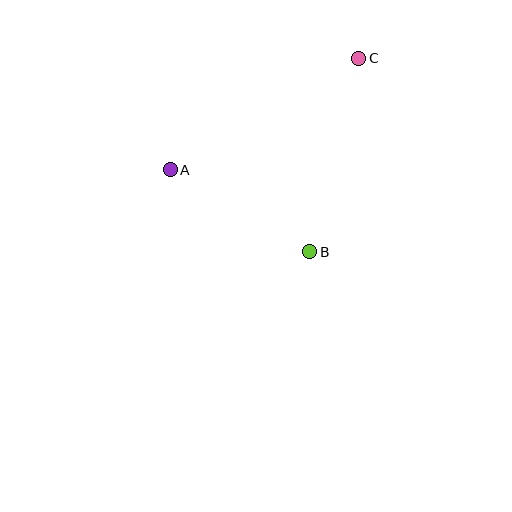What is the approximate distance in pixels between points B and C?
The distance between B and C is approximately 200 pixels.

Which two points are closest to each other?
Points A and B are closest to each other.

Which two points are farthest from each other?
Points A and C are farthest from each other.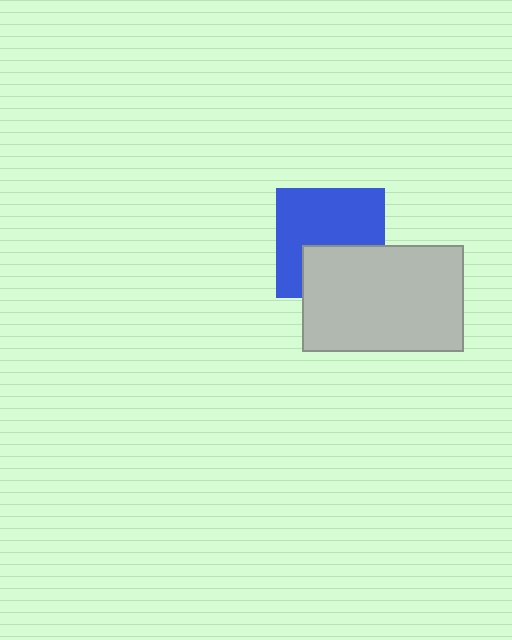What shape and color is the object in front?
The object in front is a light gray rectangle.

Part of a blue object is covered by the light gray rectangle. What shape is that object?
It is a square.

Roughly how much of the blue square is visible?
About half of it is visible (roughly 64%).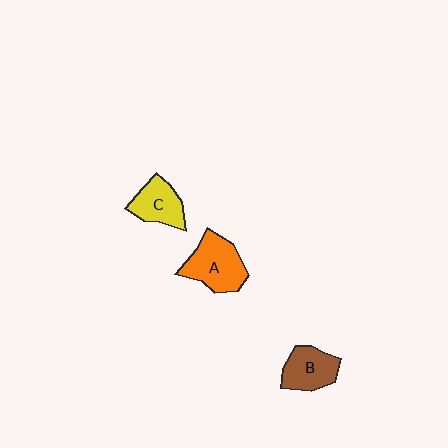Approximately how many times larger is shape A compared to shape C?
Approximately 1.4 times.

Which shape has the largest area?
Shape A (orange).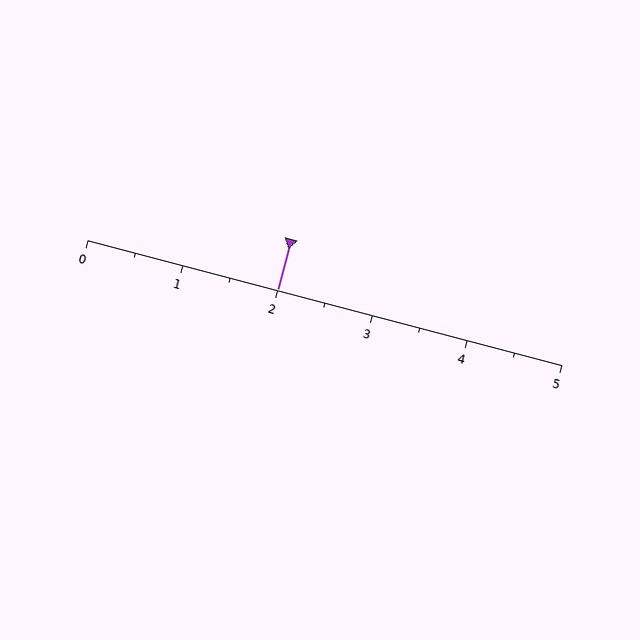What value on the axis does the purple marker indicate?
The marker indicates approximately 2.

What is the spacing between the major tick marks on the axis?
The major ticks are spaced 1 apart.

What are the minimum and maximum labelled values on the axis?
The axis runs from 0 to 5.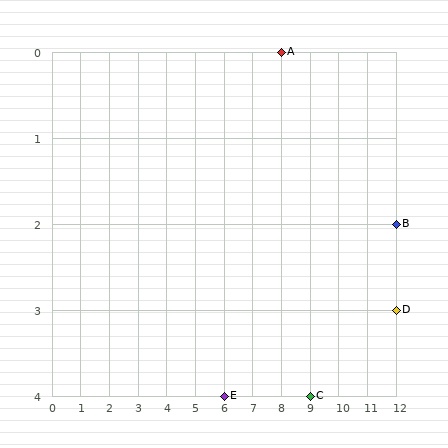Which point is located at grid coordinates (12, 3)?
Point D is at (12, 3).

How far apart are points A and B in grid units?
Points A and B are 4 columns and 2 rows apart (about 4.5 grid units diagonally).